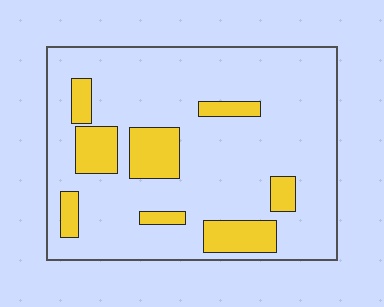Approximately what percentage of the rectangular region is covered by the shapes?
Approximately 20%.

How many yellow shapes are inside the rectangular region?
8.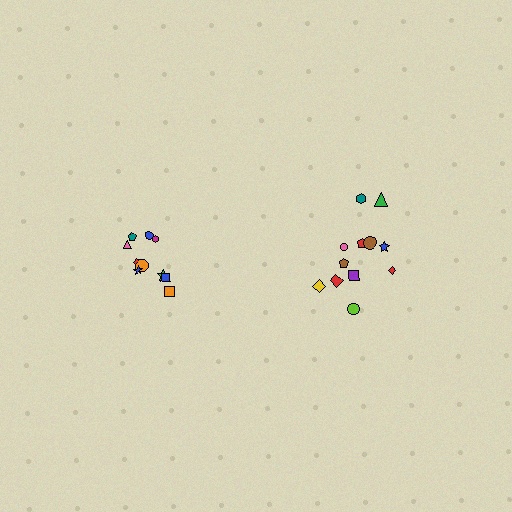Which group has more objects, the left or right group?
The right group.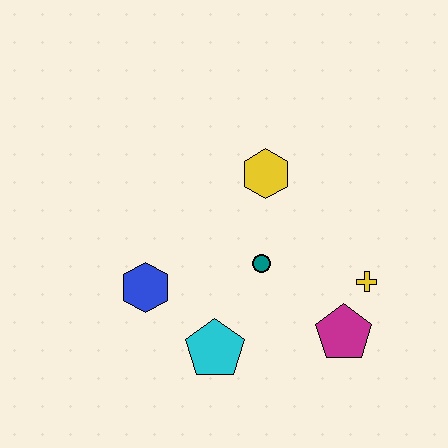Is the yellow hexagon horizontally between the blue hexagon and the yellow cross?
Yes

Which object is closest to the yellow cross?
The magenta pentagon is closest to the yellow cross.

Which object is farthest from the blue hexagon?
The yellow cross is farthest from the blue hexagon.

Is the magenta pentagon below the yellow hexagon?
Yes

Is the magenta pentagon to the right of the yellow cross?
No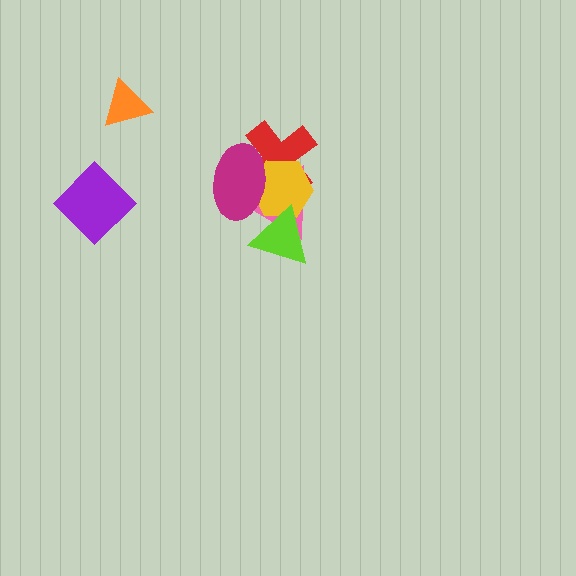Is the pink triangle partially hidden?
Yes, it is partially covered by another shape.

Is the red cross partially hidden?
Yes, it is partially covered by another shape.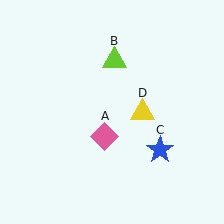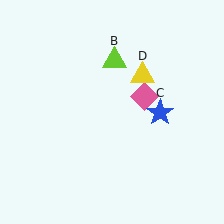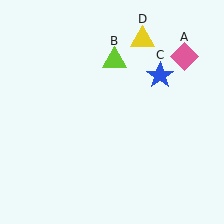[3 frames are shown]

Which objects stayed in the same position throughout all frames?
Lime triangle (object B) remained stationary.